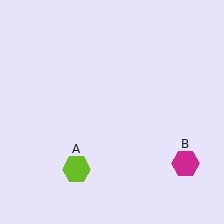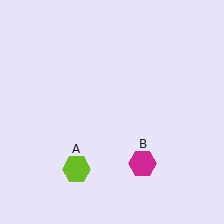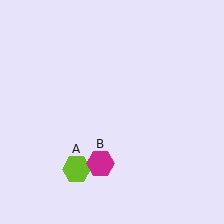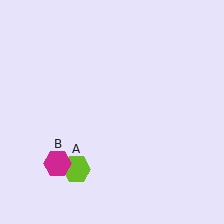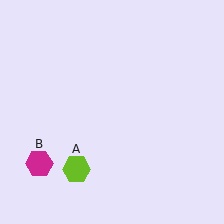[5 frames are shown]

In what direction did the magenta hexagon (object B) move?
The magenta hexagon (object B) moved left.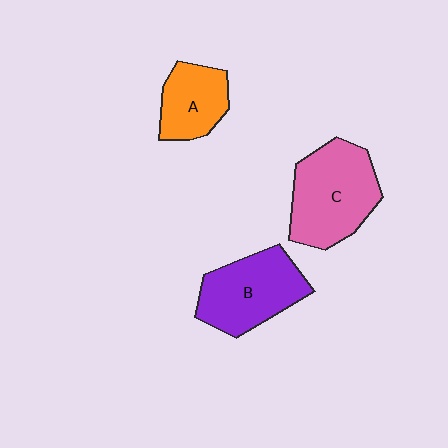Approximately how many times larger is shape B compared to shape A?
Approximately 1.5 times.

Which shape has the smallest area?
Shape A (orange).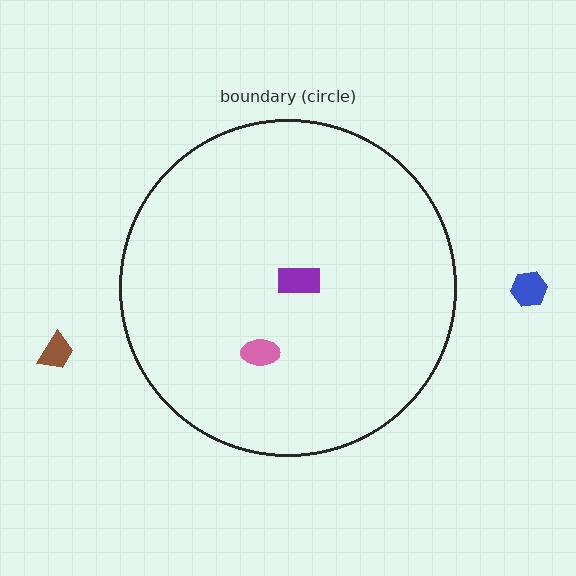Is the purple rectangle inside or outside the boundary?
Inside.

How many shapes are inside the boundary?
2 inside, 2 outside.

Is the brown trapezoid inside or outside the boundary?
Outside.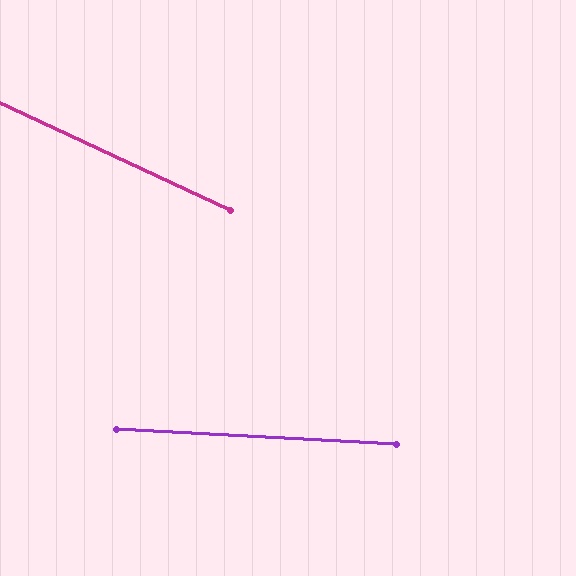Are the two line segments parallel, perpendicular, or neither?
Neither parallel nor perpendicular — they differ by about 22°.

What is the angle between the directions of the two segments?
Approximately 22 degrees.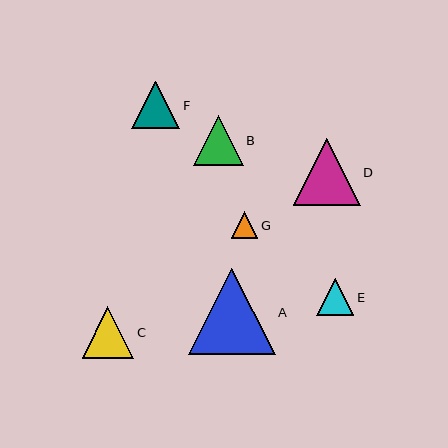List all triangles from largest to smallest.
From largest to smallest: A, D, C, B, F, E, G.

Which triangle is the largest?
Triangle A is the largest with a size of approximately 86 pixels.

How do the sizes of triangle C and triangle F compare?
Triangle C and triangle F are approximately the same size.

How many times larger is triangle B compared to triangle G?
Triangle B is approximately 1.9 times the size of triangle G.